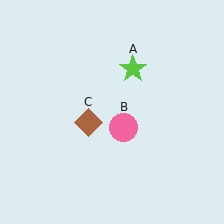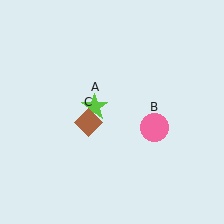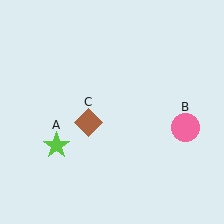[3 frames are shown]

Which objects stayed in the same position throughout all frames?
Brown diamond (object C) remained stationary.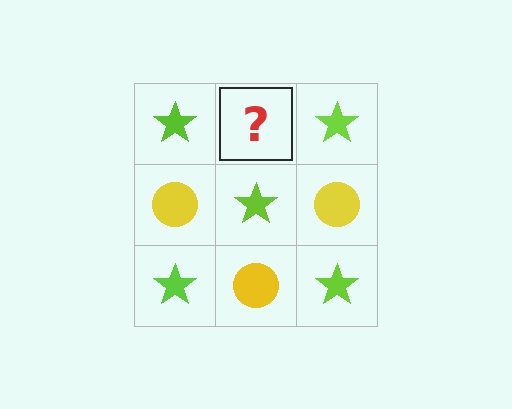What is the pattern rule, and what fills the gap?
The rule is that it alternates lime star and yellow circle in a checkerboard pattern. The gap should be filled with a yellow circle.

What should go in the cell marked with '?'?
The missing cell should contain a yellow circle.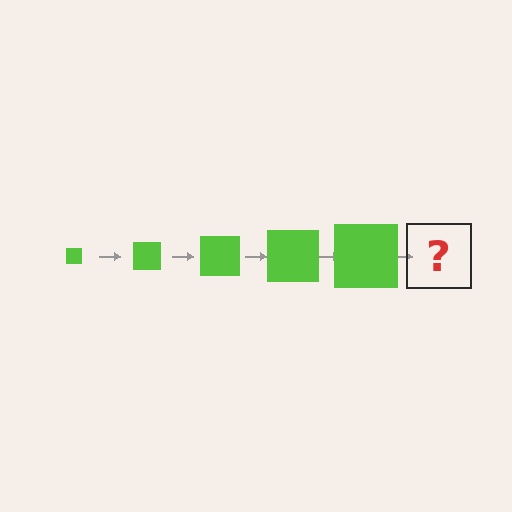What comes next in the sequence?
The next element should be a lime square, larger than the previous one.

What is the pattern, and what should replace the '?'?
The pattern is that the square gets progressively larger each step. The '?' should be a lime square, larger than the previous one.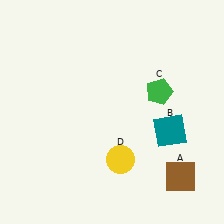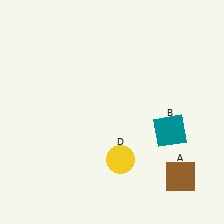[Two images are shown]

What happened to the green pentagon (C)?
The green pentagon (C) was removed in Image 2. It was in the top-right area of Image 1.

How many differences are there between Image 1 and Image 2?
There is 1 difference between the two images.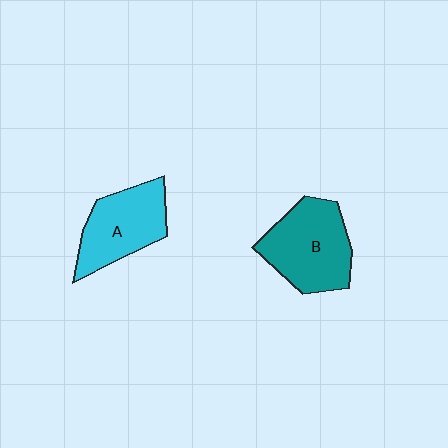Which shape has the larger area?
Shape B (teal).